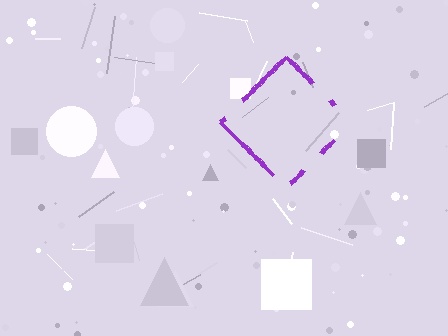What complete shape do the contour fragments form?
The contour fragments form a diamond.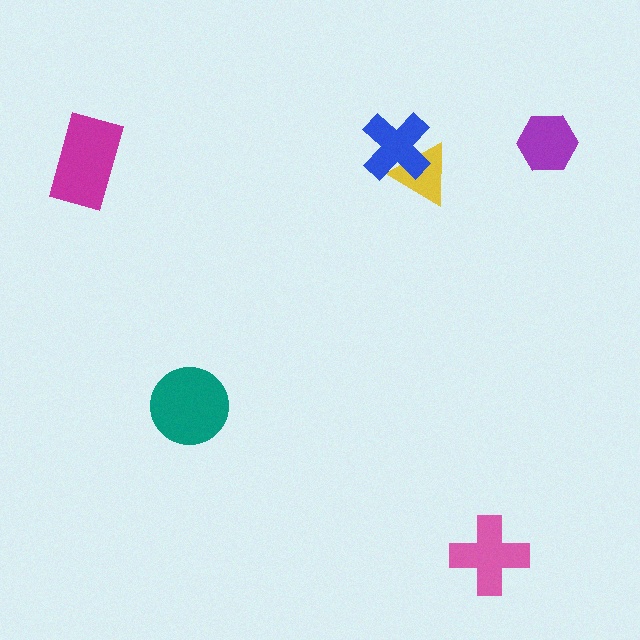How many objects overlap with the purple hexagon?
0 objects overlap with the purple hexagon.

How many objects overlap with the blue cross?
1 object overlaps with the blue cross.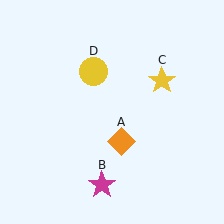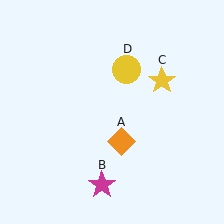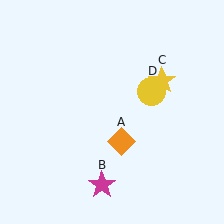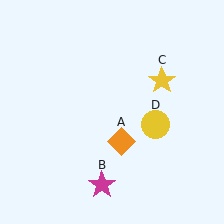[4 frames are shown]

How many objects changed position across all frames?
1 object changed position: yellow circle (object D).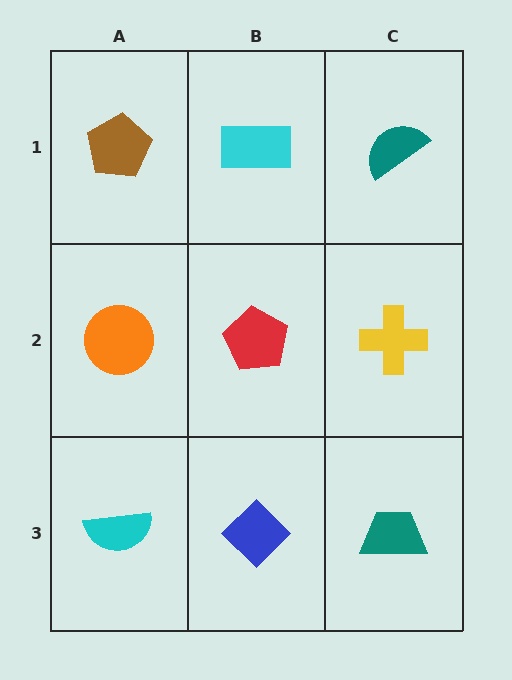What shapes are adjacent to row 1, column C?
A yellow cross (row 2, column C), a cyan rectangle (row 1, column B).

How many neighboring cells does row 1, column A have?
2.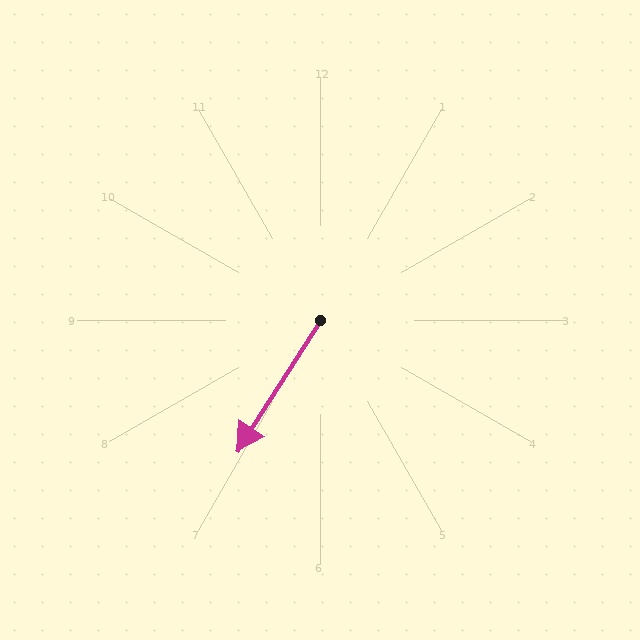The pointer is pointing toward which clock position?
Roughly 7 o'clock.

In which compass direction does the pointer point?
Southwest.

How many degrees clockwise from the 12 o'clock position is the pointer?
Approximately 212 degrees.